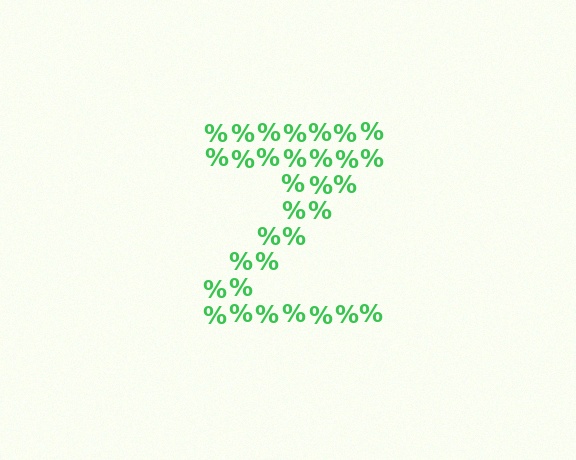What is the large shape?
The large shape is the letter Z.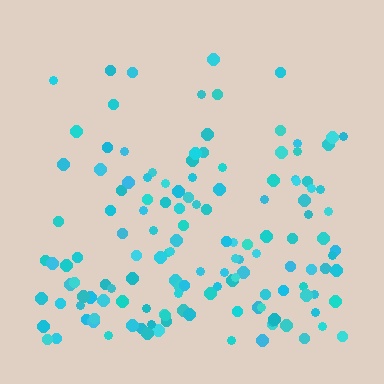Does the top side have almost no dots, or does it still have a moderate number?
Still a moderate number, just noticeably fewer than the bottom.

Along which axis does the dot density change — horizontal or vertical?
Vertical.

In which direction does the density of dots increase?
From top to bottom, with the bottom side densest.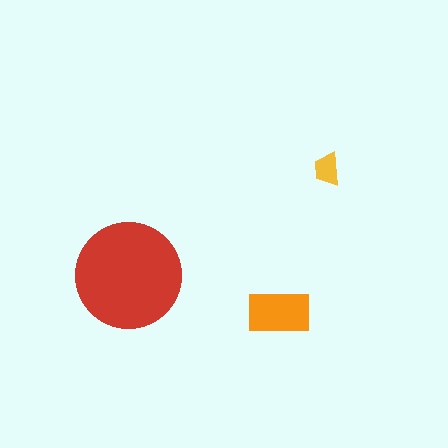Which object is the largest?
The red circle.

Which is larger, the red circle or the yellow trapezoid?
The red circle.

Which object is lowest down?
The orange rectangle is bottommost.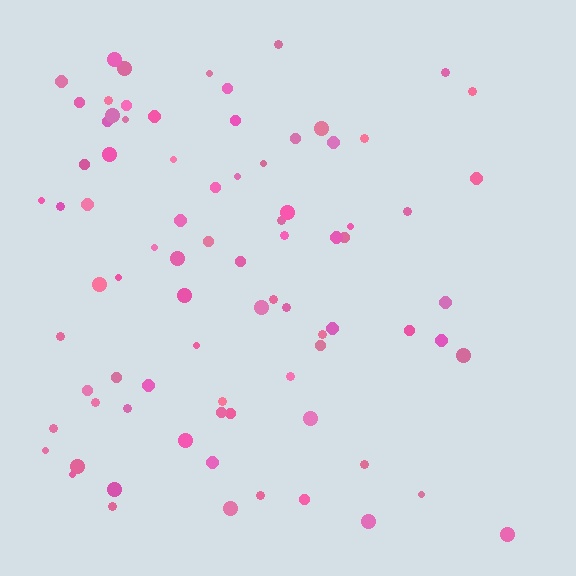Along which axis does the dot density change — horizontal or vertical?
Horizontal.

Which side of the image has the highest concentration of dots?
The left.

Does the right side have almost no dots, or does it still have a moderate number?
Still a moderate number, just noticeably fewer than the left.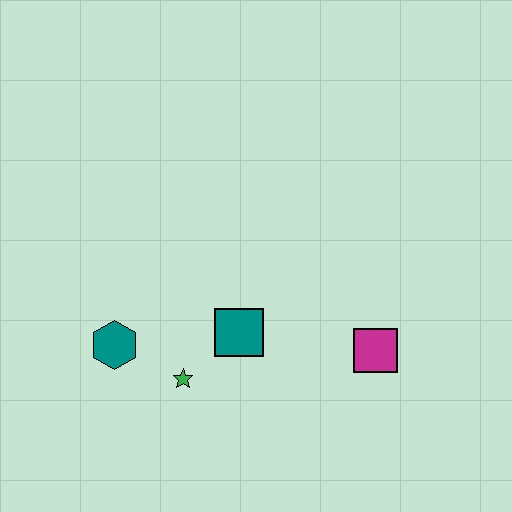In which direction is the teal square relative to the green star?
The teal square is to the right of the green star.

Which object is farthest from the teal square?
The magenta square is farthest from the teal square.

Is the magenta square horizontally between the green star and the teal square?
No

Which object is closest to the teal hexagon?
The green star is closest to the teal hexagon.